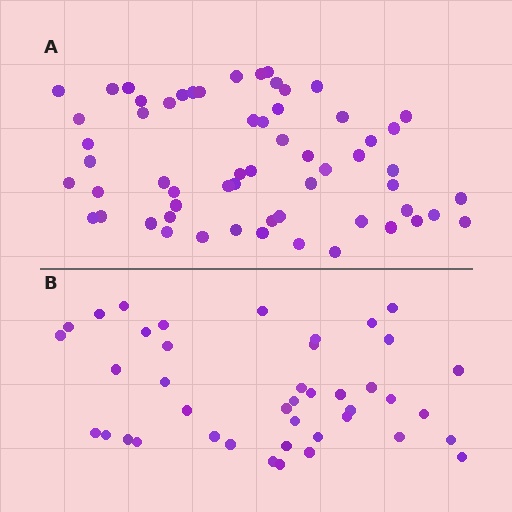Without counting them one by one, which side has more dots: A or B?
Region A (the top region) has more dots.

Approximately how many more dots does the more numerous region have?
Region A has approximately 20 more dots than region B.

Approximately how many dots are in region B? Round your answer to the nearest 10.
About 40 dots. (The exact count is 42, which rounds to 40.)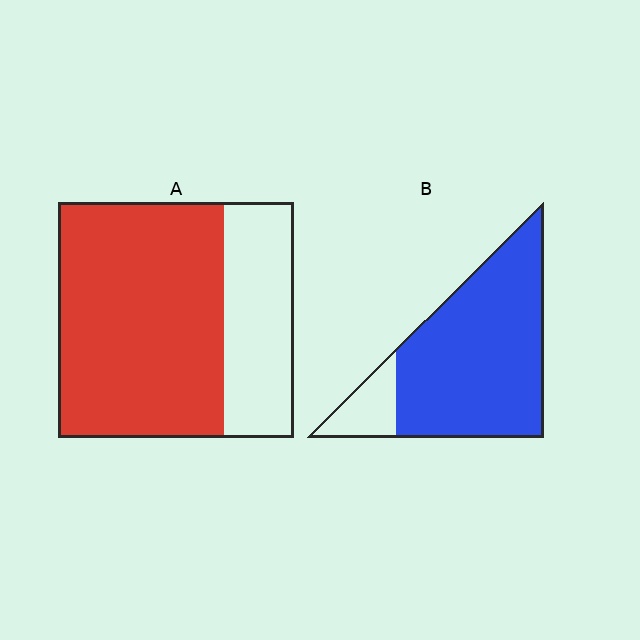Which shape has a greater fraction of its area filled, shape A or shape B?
Shape B.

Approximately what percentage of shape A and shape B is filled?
A is approximately 70% and B is approximately 85%.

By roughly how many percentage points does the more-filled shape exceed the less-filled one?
By roughly 15 percentage points (B over A).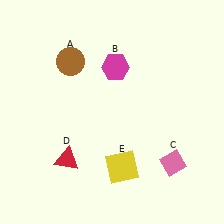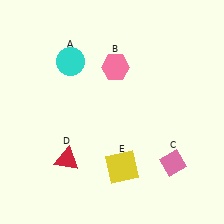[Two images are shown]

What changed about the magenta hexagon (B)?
In Image 1, B is magenta. In Image 2, it changed to pink.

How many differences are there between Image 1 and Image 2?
There are 2 differences between the two images.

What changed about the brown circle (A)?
In Image 1, A is brown. In Image 2, it changed to cyan.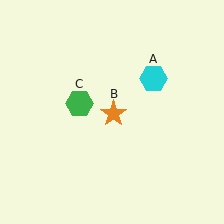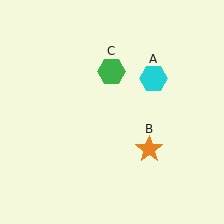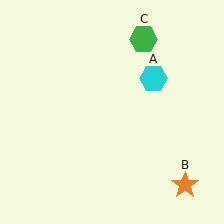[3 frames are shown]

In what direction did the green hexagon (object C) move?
The green hexagon (object C) moved up and to the right.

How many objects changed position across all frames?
2 objects changed position: orange star (object B), green hexagon (object C).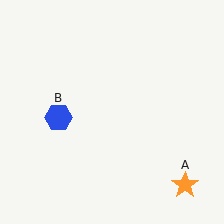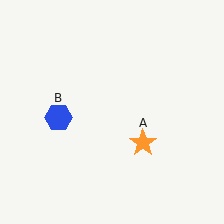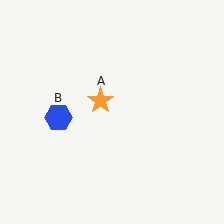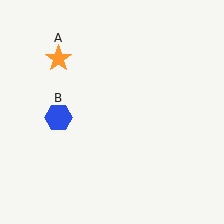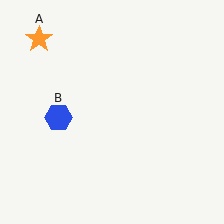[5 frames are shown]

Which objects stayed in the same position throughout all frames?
Blue hexagon (object B) remained stationary.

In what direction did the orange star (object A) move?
The orange star (object A) moved up and to the left.